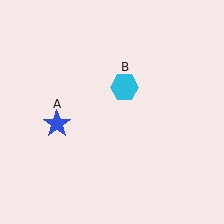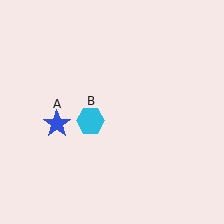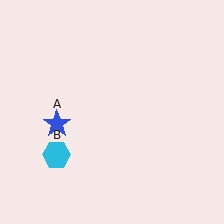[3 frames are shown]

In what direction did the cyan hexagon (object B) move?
The cyan hexagon (object B) moved down and to the left.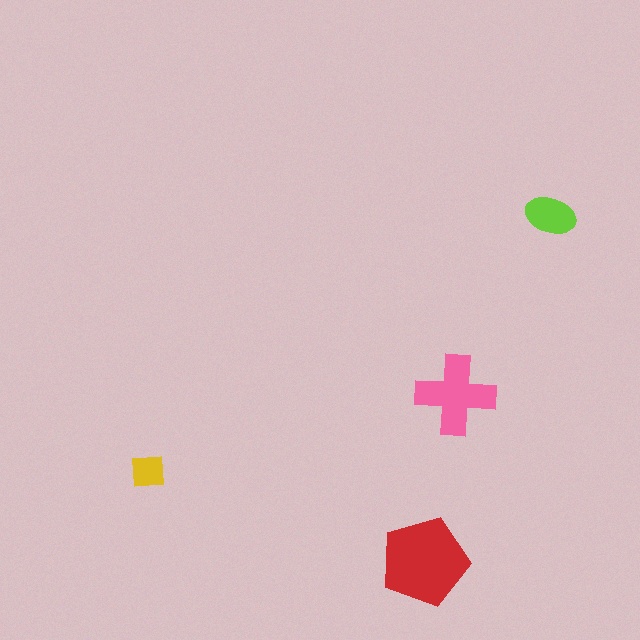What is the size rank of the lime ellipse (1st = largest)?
3rd.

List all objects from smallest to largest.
The yellow square, the lime ellipse, the pink cross, the red pentagon.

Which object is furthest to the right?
The lime ellipse is rightmost.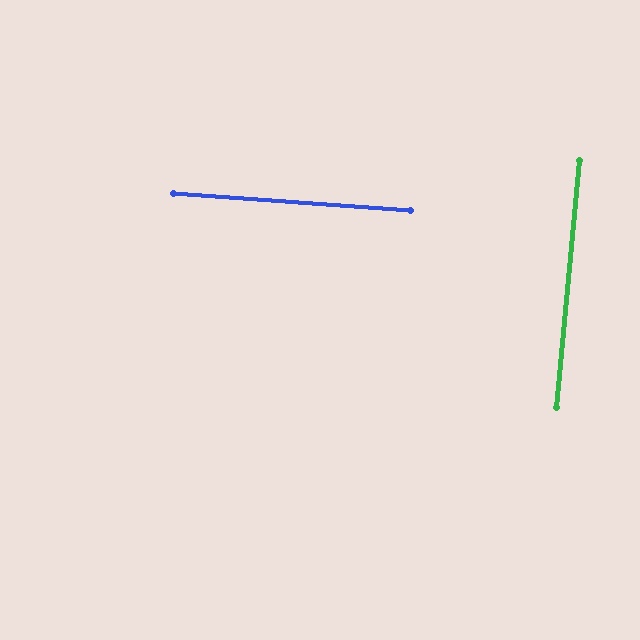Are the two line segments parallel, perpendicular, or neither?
Perpendicular — they meet at approximately 89°.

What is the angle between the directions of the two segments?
Approximately 89 degrees.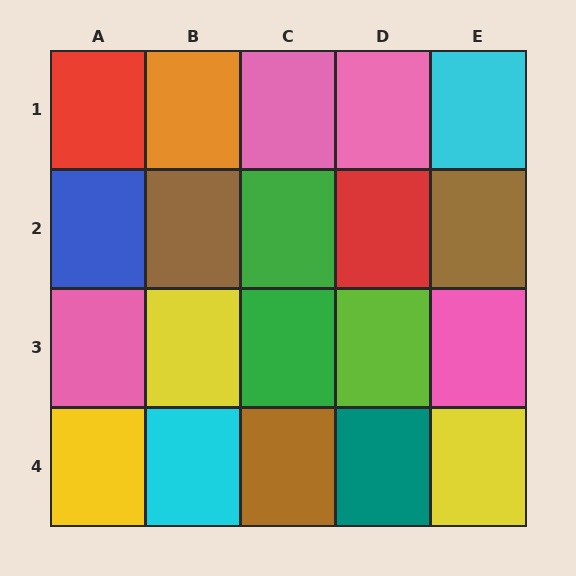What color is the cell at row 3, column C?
Green.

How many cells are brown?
3 cells are brown.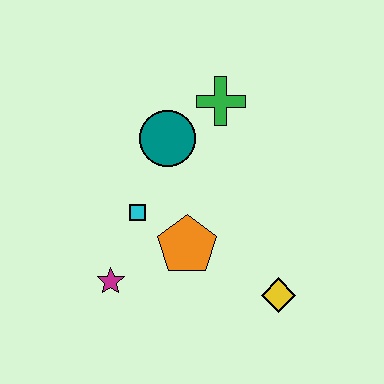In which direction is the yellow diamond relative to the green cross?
The yellow diamond is below the green cross.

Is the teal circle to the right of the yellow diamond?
No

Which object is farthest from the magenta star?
The green cross is farthest from the magenta star.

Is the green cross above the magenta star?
Yes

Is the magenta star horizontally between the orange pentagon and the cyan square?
No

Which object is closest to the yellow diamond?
The orange pentagon is closest to the yellow diamond.